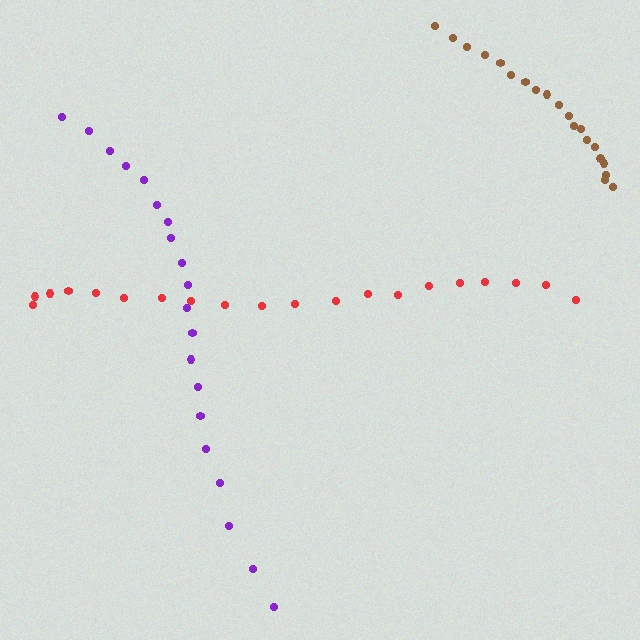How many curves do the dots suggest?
There are 3 distinct paths.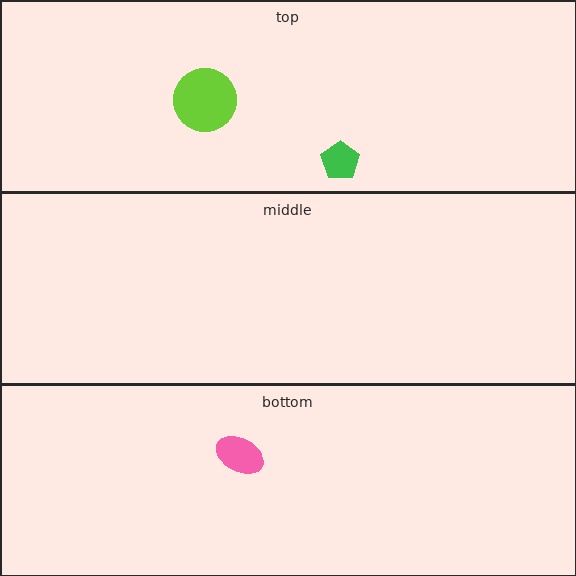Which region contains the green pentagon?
The top region.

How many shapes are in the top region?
2.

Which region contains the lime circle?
The top region.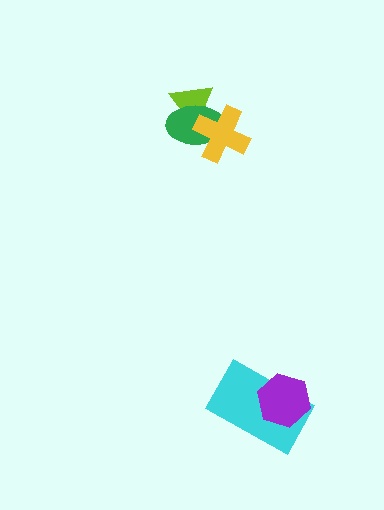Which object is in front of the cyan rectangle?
The purple hexagon is in front of the cyan rectangle.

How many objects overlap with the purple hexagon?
1 object overlaps with the purple hexagon.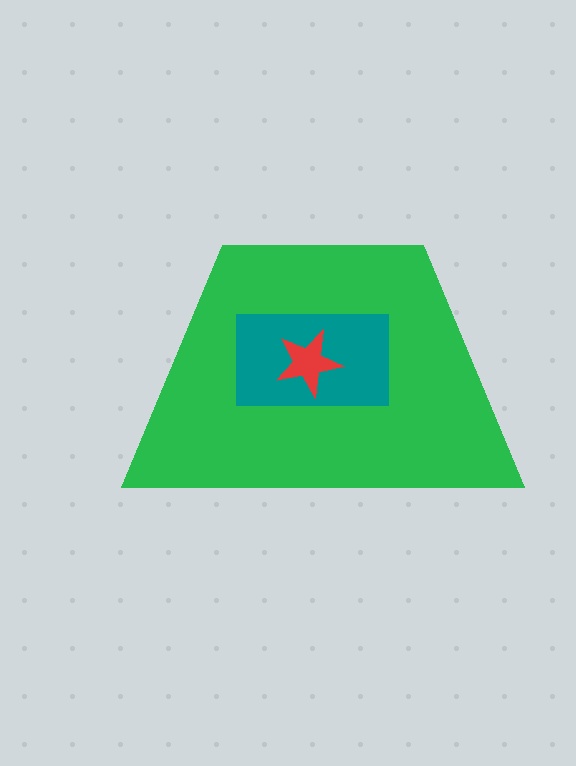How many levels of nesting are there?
3.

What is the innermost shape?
The red star.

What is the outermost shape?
The green trapezoid.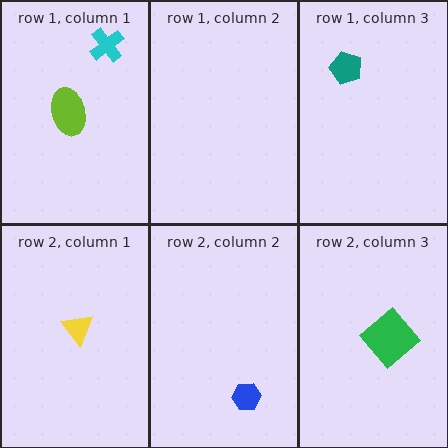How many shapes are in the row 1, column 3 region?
1.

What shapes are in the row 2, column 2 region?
The blue hexagon.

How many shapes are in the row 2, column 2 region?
1.